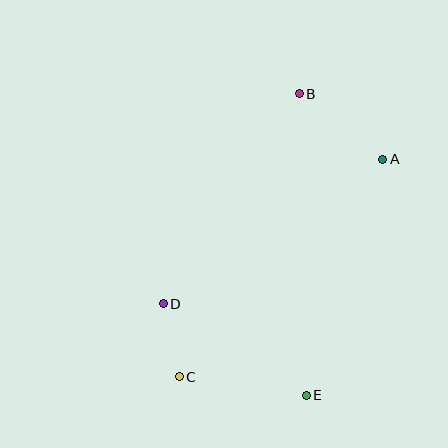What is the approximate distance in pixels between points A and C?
The distance between A and C is approximately 298 pixels.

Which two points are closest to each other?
Points C and D are closest to each other.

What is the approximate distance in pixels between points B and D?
The distance between B and D is approximately 250 pixels.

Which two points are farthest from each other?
Points B and C are farthest from each other.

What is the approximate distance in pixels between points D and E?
The distance between D and E is approximately 169 pixels.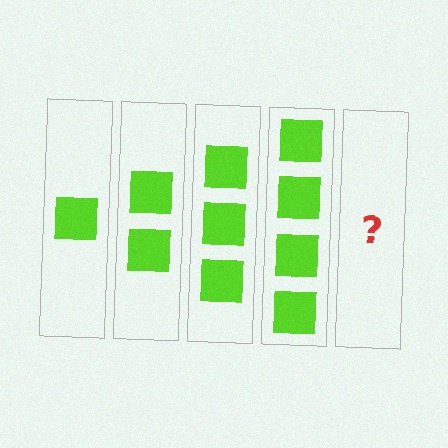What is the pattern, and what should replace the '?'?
The pattern is that each step adds one more square. The '?' should be 5 squares.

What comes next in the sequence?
The next element should be 5 squares.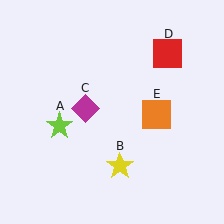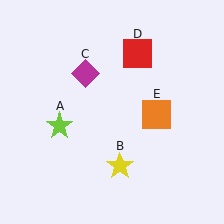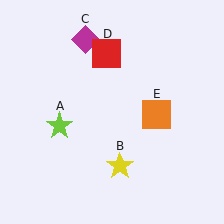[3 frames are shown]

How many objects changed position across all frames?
2 objects changed position: magenta diamond (object C), red square (object D).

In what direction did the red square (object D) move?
The red square (object D) moved left.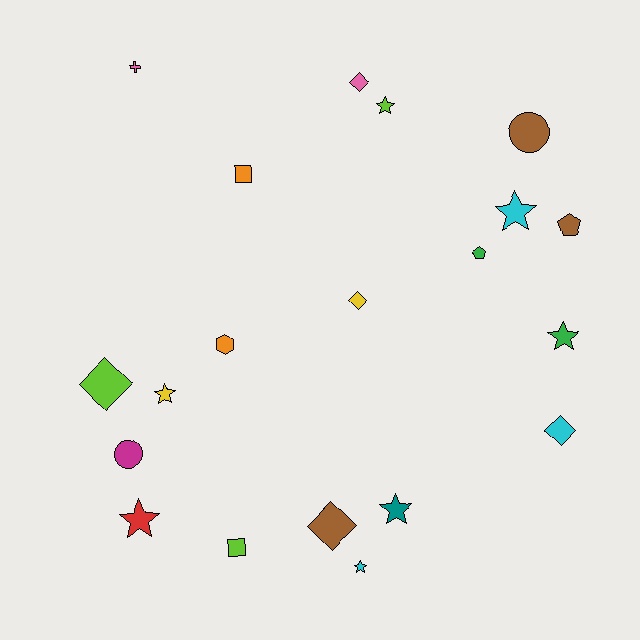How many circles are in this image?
There are 2 circles.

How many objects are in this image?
There are 20 objects.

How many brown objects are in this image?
There are 3 brown objects.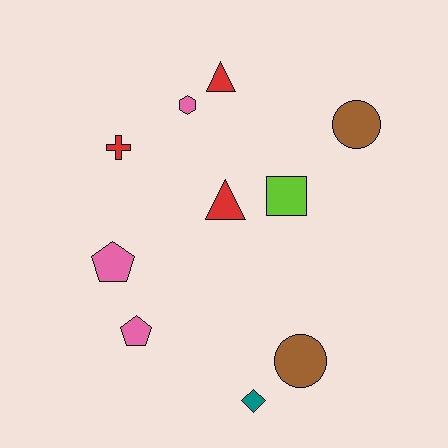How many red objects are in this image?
There are 3 red objects.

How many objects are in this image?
There are 10 objects.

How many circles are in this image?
There are 2 circles.